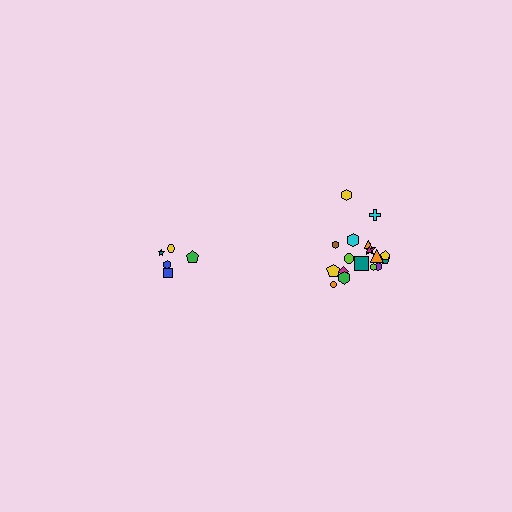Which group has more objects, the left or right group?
The right group.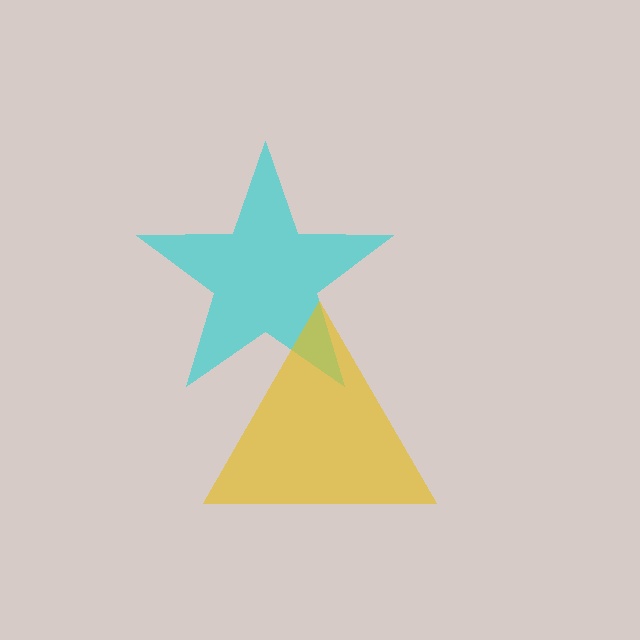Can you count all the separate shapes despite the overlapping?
Yes, there are 2 separate shapes.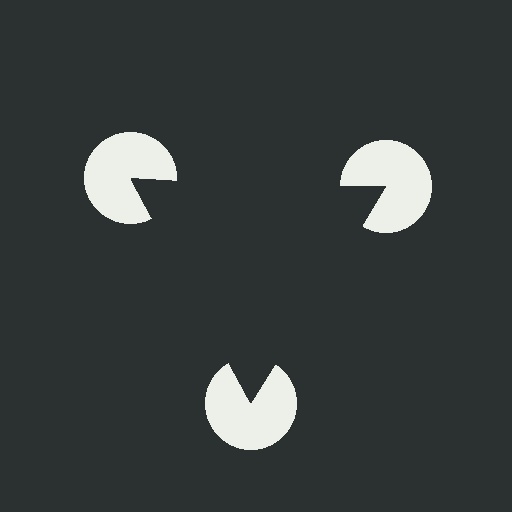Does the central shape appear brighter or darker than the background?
It typically appears slightly darker than the background, even though no actual brightness change is drawn.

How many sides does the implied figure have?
3 sides.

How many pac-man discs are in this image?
There are 3 — one at each vertex of the illusory triangle.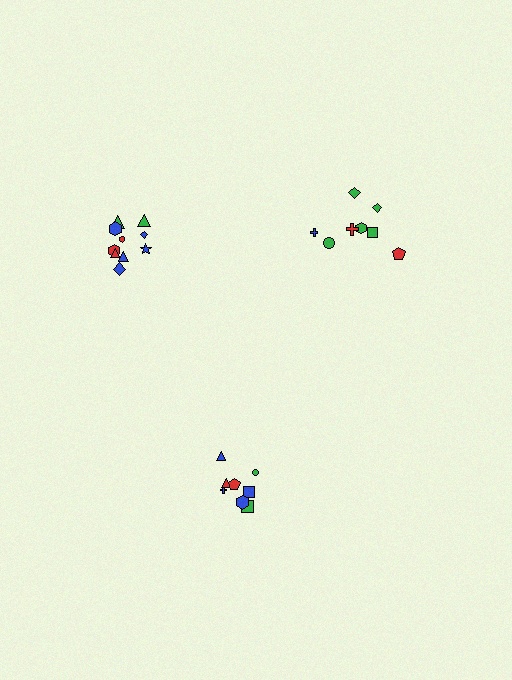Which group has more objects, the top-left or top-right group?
The top-left group.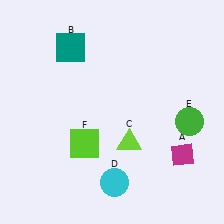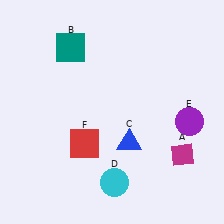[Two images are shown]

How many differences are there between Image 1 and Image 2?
There are 3 differences between the two images.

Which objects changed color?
C changed from lime to blue. E changed from green to purple. F changed from lime to red.